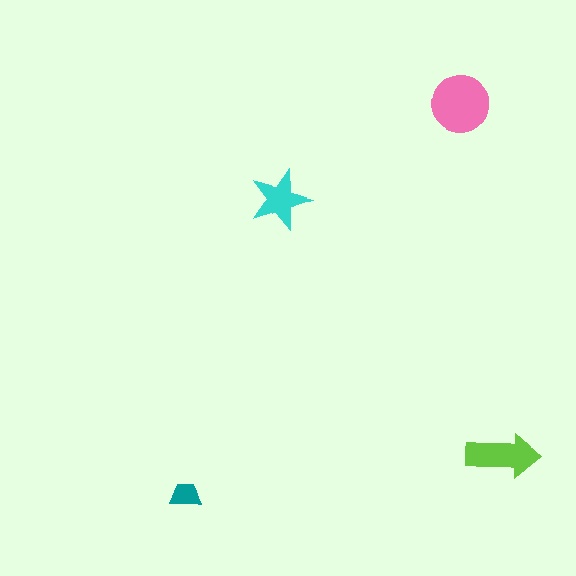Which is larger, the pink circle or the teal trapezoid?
The pink circle.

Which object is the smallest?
The teal trapezoid.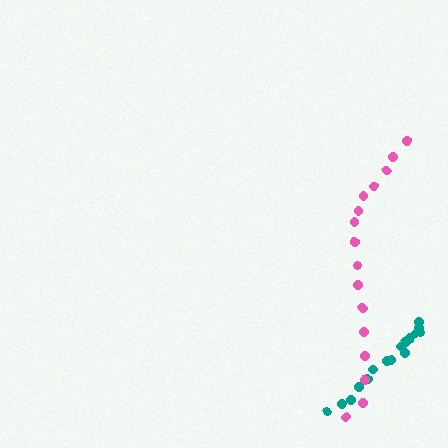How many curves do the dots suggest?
There are 2 distinct paths.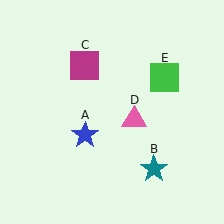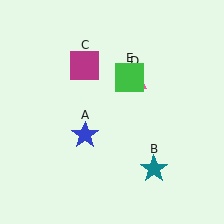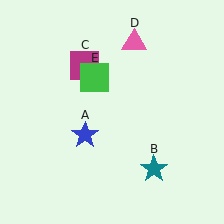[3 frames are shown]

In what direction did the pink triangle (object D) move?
The pink triangle (object D) moved up.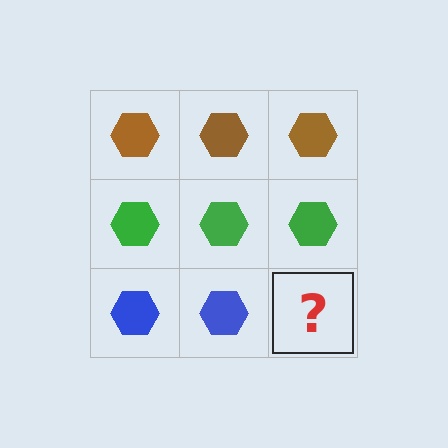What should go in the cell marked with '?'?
The missing cell should contain a blue hexagon.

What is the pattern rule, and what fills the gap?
The rule is that each row has a consistent color. The gap should be filled with a blue hexagon.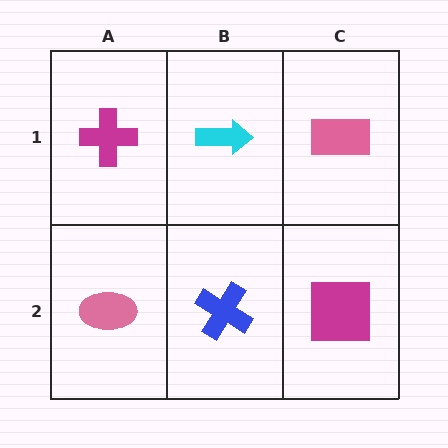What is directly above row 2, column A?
A magenta cross.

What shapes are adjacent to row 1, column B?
A blue cross (row 2, column B), a magenta cross (row 1, column A), a pink rectangle (row 1, column C).